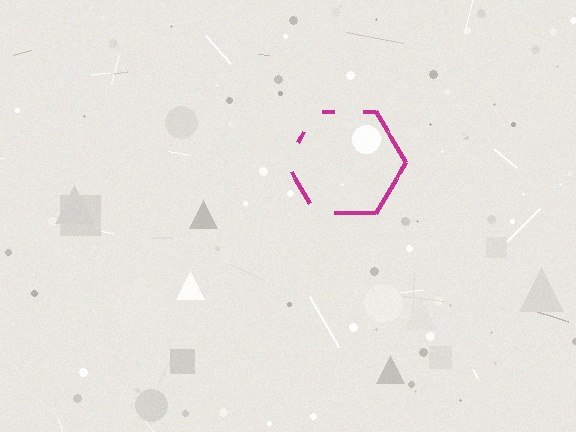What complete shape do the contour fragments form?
The contour fragments form a hexagon.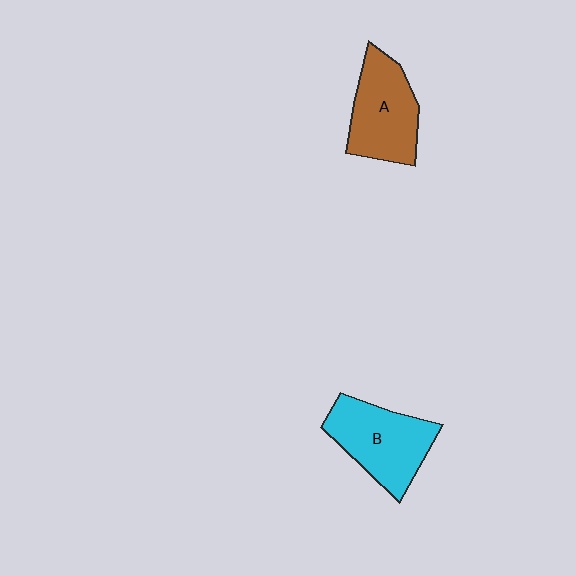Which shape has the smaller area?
Shape A (brown).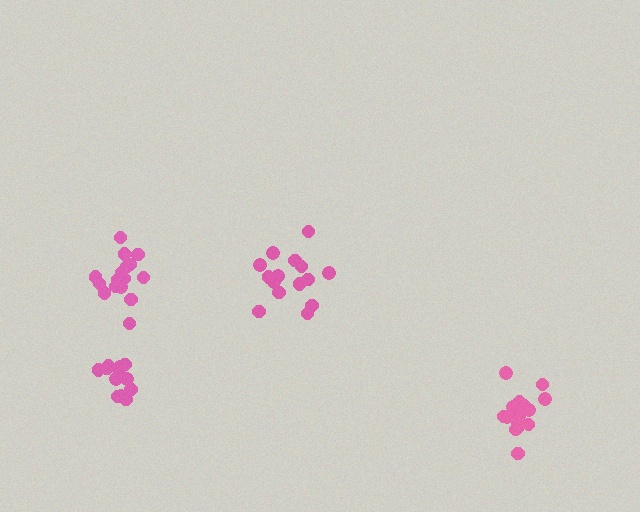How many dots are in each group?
Group 1: 15 dots, Group 2: 13 dots, Group 3: 15 dots, Group 4: 15 dots (58 total).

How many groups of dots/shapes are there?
There are 4 groups.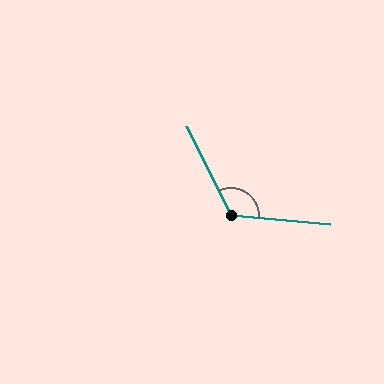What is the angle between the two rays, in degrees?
Approximately 122 degrees.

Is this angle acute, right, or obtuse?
It is obtuse.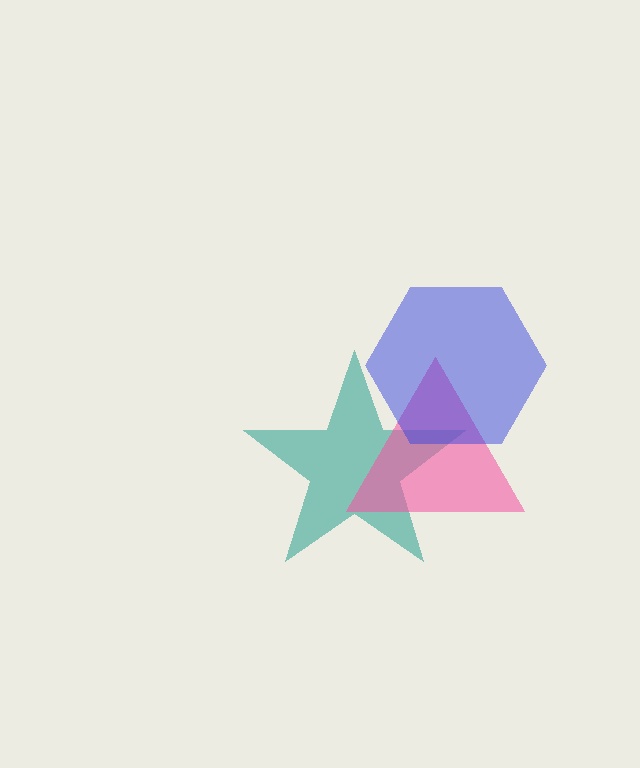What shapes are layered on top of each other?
The layered shapes are: a teal star, a pink triangle, a blue hexagon.